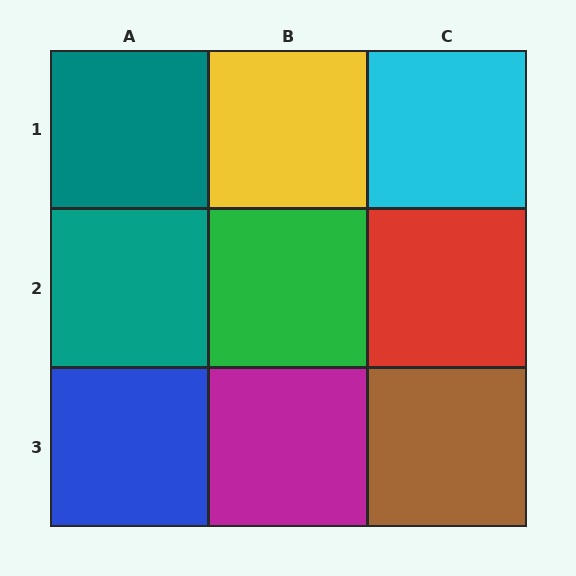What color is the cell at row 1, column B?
Yellow.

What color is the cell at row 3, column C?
Brown.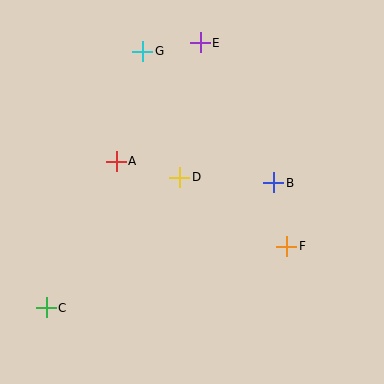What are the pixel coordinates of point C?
Point C is at (46, 308).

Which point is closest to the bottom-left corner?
Point C is closest to the bottom-left corner.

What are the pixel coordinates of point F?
Point F is at (287, 246).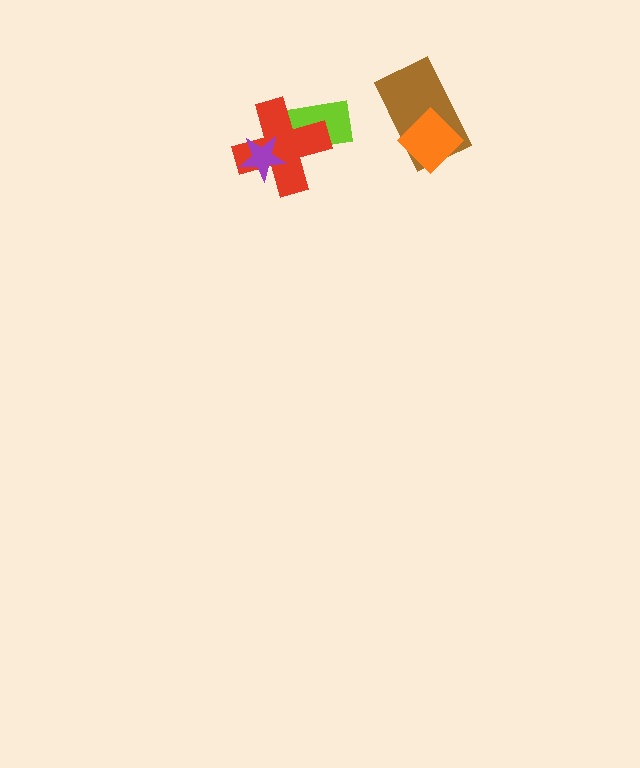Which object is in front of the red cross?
The purple star is in front of the red cross.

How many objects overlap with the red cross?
2 objects overlap with the red cross.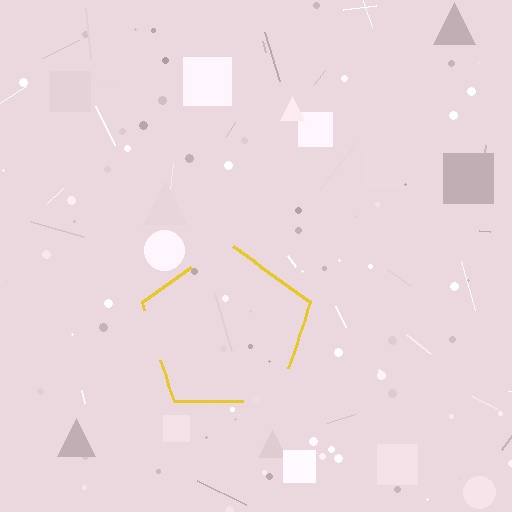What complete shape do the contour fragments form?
The contour fragments form a pentagon.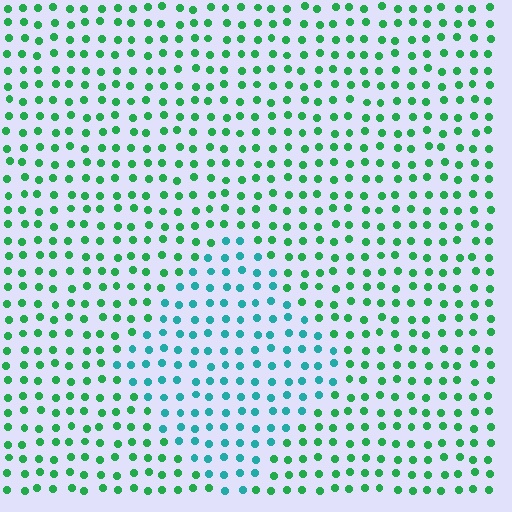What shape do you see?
I see a diamond.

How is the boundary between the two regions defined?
The boundary is defined purely by a slight shift in hue (about 40 degrees). Spacing, size, and orientation are identical on both sides.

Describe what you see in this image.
The image is filled with small green elements in a uniform arrangement. A diamond-shaped region is visible where the elements are tinted to a slightly different hue, forming a subtle color boundary.